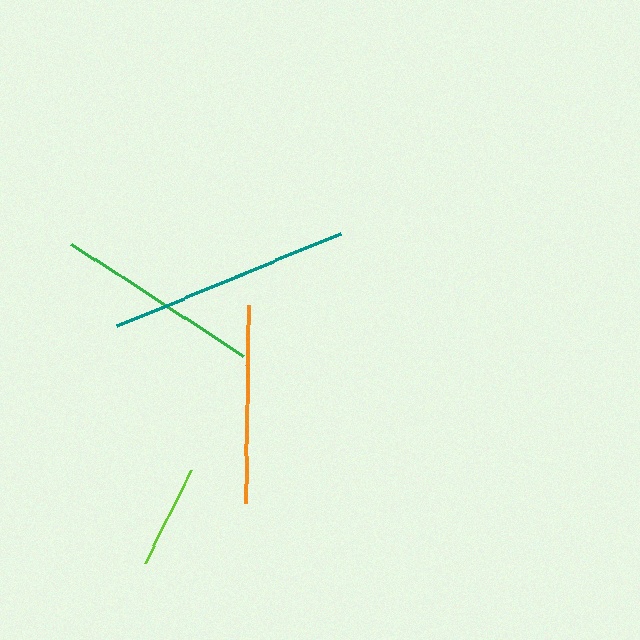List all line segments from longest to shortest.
From longest to shortest: teal, green, orange, lime.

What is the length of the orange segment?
The orange segment is approximately 199 pixels long.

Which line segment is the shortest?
The lime line is the shortest at approximately 104 pixels.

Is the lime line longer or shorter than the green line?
The green line is longer than the lime line.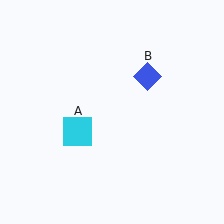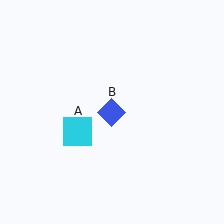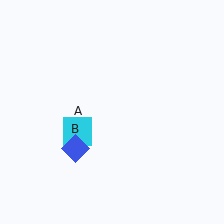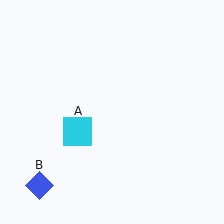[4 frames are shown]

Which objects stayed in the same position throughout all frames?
Cyan square (object A) remained stationary.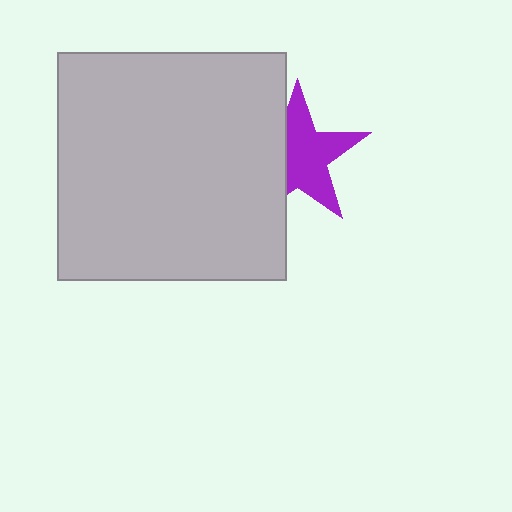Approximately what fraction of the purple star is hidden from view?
Roughly 36% of the purple star is hidden behind the light gray square.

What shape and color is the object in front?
The object in front is a light gray square.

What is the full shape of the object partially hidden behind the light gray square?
The partially hidden object is a purple star.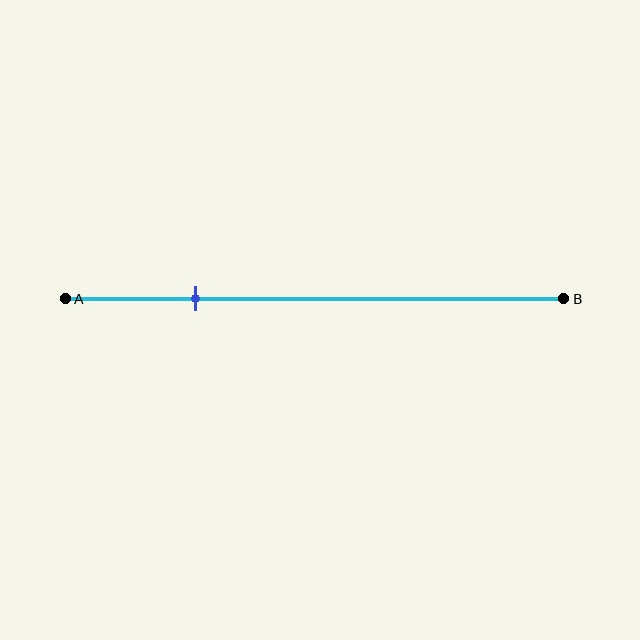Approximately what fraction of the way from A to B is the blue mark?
The blue mark is approximately 25% of the way from A to B.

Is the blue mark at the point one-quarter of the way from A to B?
Yes, the mark is approximately at the one-quarter point.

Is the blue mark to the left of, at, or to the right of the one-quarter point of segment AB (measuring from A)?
The blue mark is approximately at the one-quarter point of segment AB.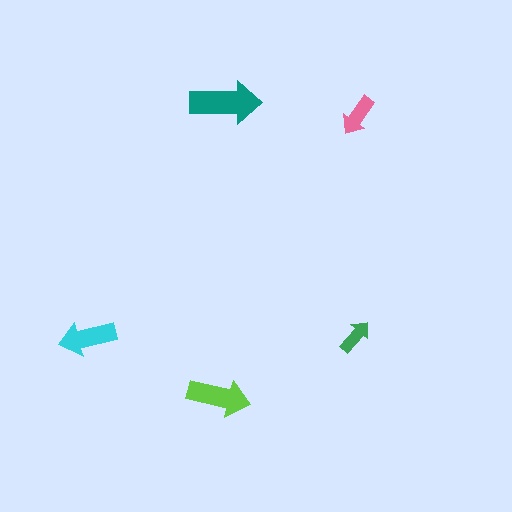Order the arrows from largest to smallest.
the teal one, the lime one, the cyan one, the pink one, the green one.